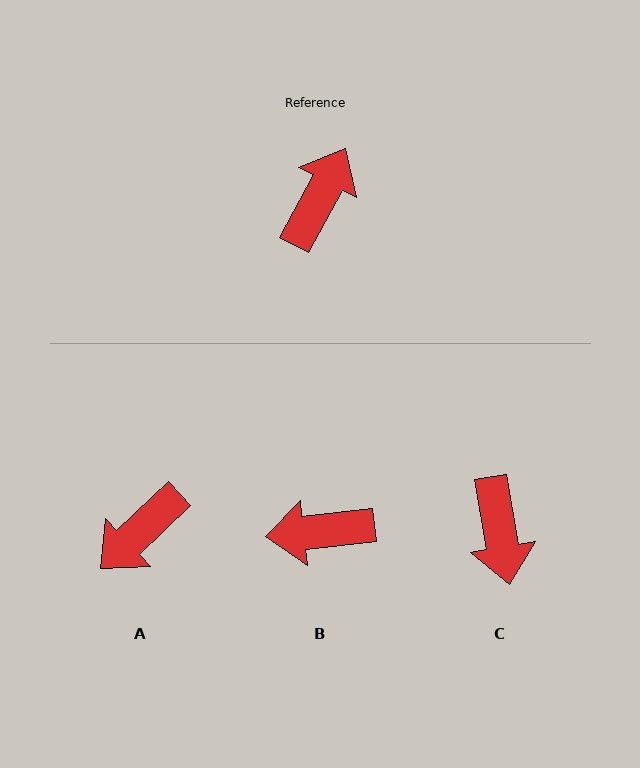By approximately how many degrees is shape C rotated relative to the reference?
Approximately 142 degrees clockwise.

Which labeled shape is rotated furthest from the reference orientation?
A, about 162 degrees away.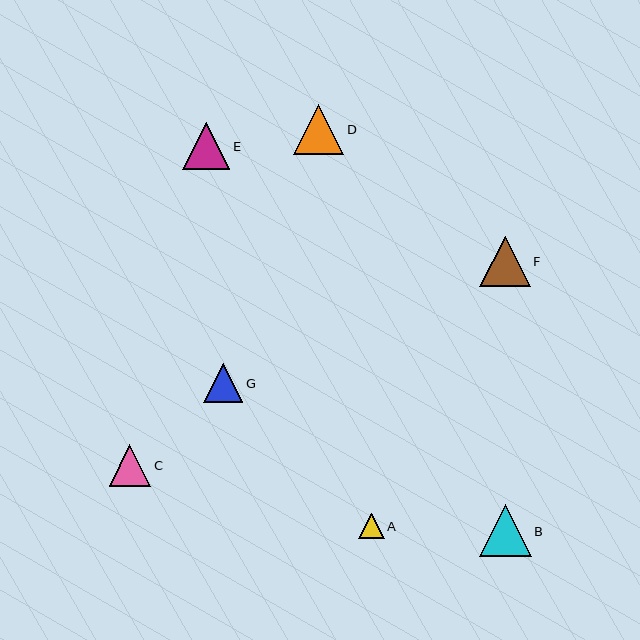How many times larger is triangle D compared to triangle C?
Triangle D is approximately 1.2 times the size of triangle C.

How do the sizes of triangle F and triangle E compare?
Triangle F and triangle E are approximately the same size.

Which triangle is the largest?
Triangle B is the largest with a size of approximately 52 pixels.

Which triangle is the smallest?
Triangle A is the smallest with a size of approximately 26 pixels.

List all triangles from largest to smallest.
From largest to smallest: B, D, F, E, C, G, A.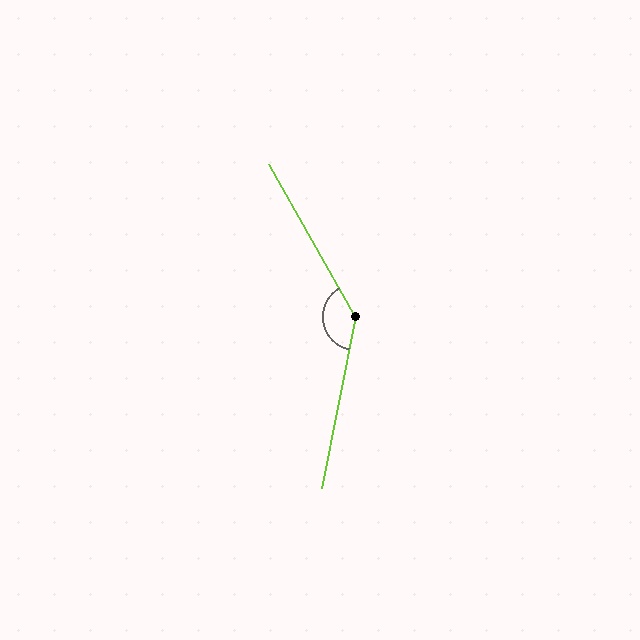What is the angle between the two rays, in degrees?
Approximately 139 degrees.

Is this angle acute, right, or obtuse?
It is obtuse.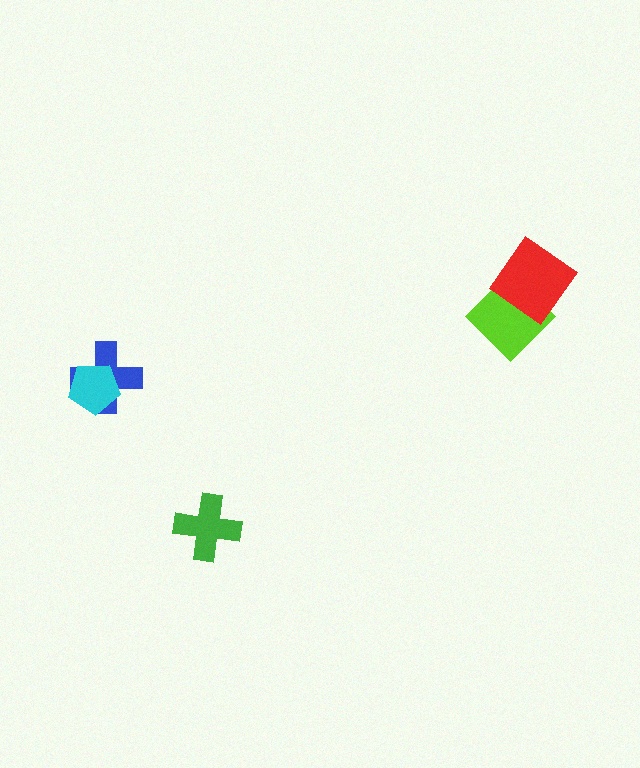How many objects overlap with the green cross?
0 objects overlap with the green cross.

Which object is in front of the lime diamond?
The red diamond is in front of the lime diamond.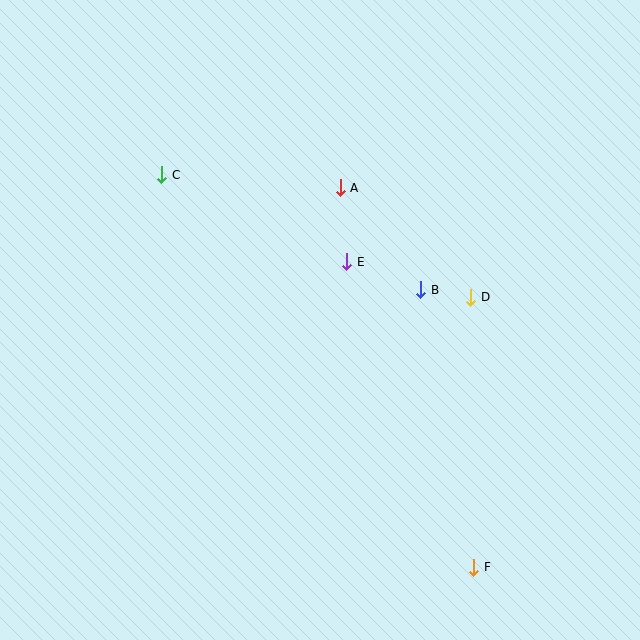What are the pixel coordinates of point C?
Point C is at (162, 175).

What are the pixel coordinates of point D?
Point D is at (471, 297).